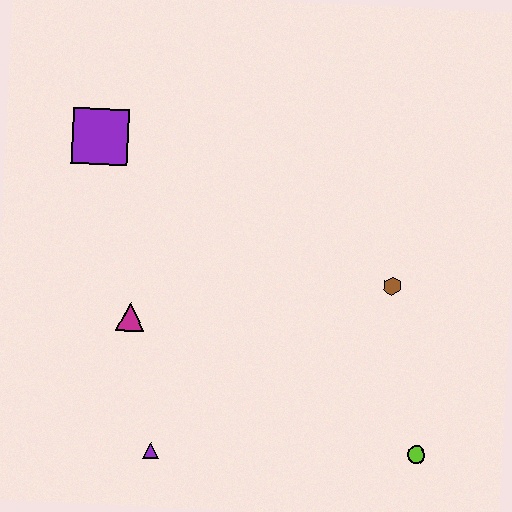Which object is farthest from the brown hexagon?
The purple square is farthest from the brown hexagon.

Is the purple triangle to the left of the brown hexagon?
Yes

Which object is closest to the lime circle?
The brown hexagon is closest to the lime circle.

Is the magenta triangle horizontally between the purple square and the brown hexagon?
Yes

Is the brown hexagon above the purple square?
No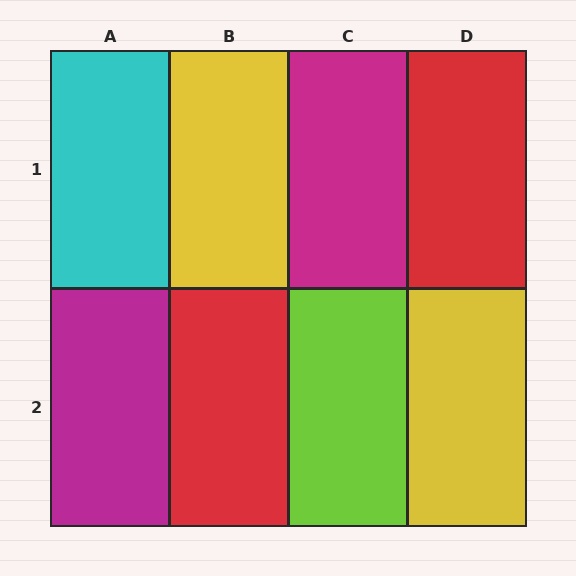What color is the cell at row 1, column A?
Cyan.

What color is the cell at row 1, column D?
Red.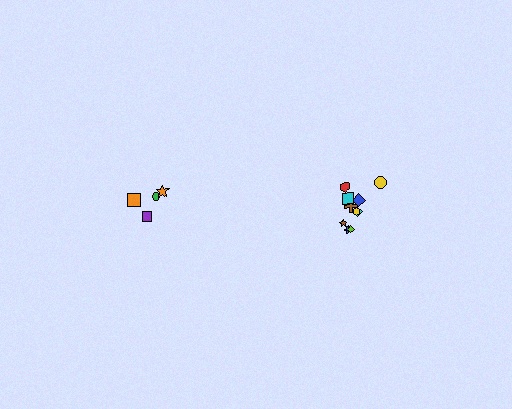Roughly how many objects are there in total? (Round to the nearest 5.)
Roughly 15 objects in total.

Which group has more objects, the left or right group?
The right group.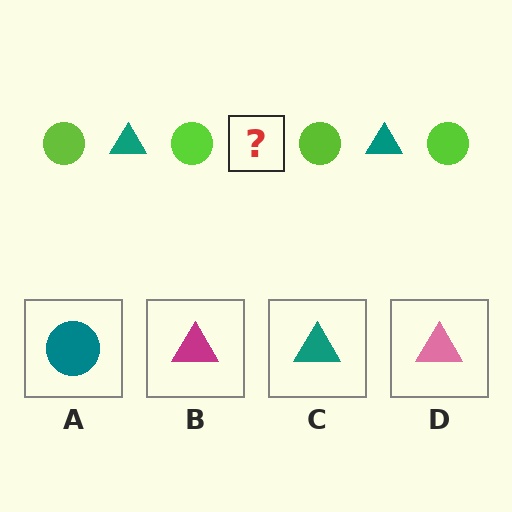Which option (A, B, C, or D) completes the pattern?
C.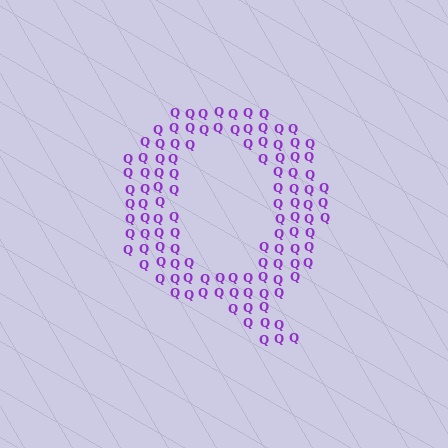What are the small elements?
The small elements are letter Q's.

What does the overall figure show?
The overall figure shows the letter Q.